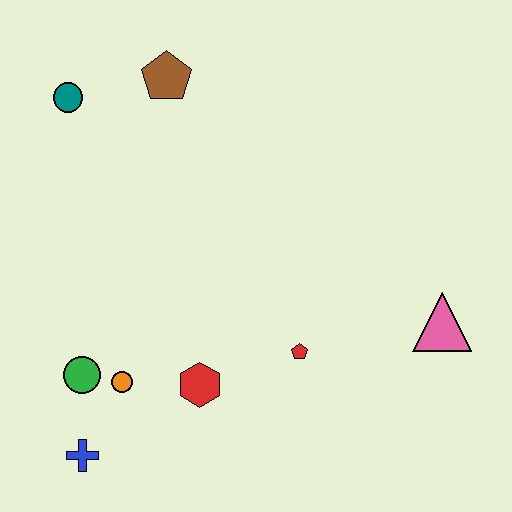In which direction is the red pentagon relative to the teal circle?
The red pentagon is below the teal circle.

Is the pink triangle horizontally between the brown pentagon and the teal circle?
No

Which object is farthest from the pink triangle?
The teal circle is farthest from the pink triangle.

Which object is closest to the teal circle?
The brown pentagon is closest to the teal circle.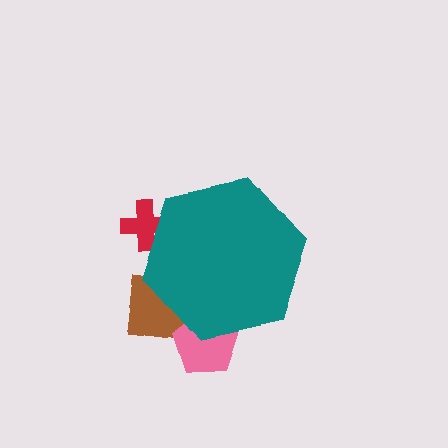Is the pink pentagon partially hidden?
Yes, the pink pentagon is partially hidden behind the teal hexagon.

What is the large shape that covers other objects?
A teal hexagon.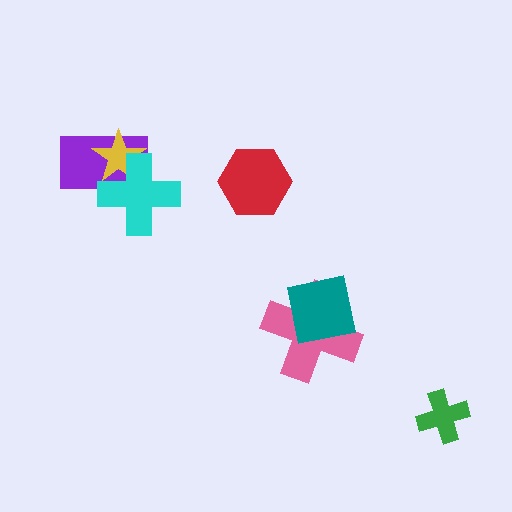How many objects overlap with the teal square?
1 object overlaps with the teal square.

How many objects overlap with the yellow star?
2 objects overlap with the yellow star.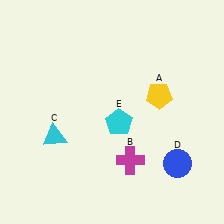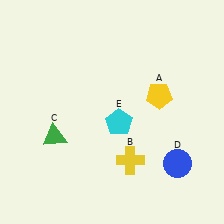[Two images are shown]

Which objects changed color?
B changed from magenta to yellow. C changed from cyan to green.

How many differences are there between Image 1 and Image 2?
There are 2 differences between the two images.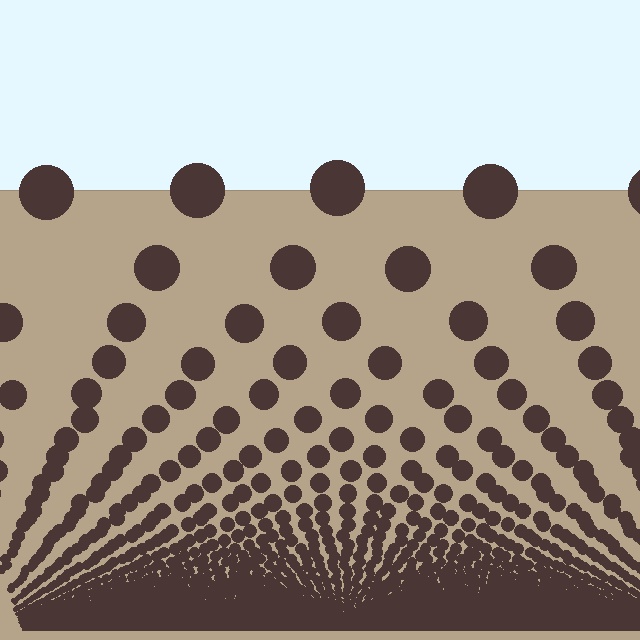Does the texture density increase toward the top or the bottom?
Density increases toward the bottom.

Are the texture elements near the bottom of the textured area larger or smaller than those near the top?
Smaller. The gradient is inverted — elements near the bottom are smaller and denser.